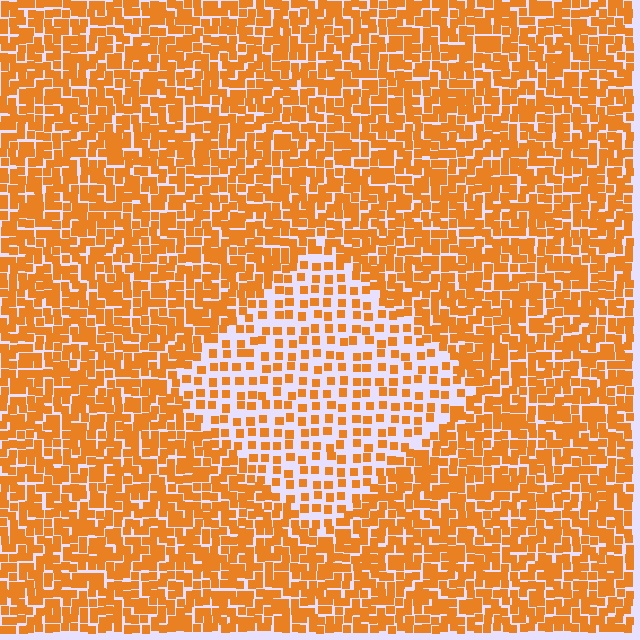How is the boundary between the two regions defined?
The boundary is defined by a change in element density (approximately 2.2x ratio). All elements are the same color, size, and shape.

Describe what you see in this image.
The image contains small orange elements arranged at two different densities. A diamond-shaped region is visible where the elements are less densely packed than the surrounding area.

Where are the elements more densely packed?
The elements are more densely packed outside the diamond boundary.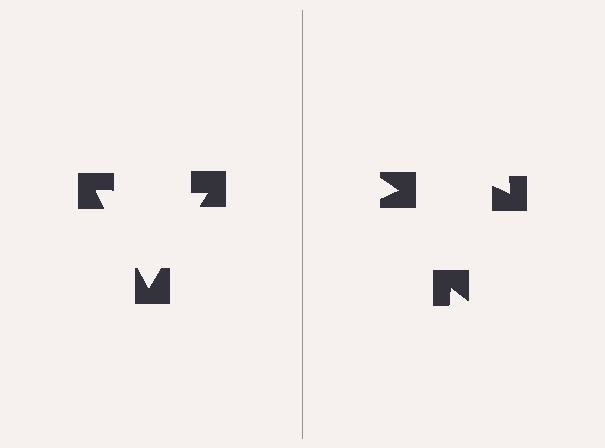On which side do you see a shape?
An illusory triangle appears on the left side. On the right side the wedge cuts are rotated, so no coherent shape forms.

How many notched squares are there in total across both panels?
6 — 3 on each side.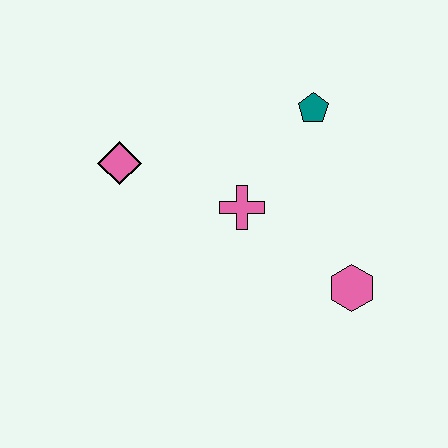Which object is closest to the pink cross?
The teal pentagon is closest to the pink cross.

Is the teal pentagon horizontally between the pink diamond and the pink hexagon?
Yes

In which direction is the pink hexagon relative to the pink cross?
The pink hexagon is to the right of the pink cross.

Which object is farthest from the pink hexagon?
The pink diamond is farthest from the pink hexagon.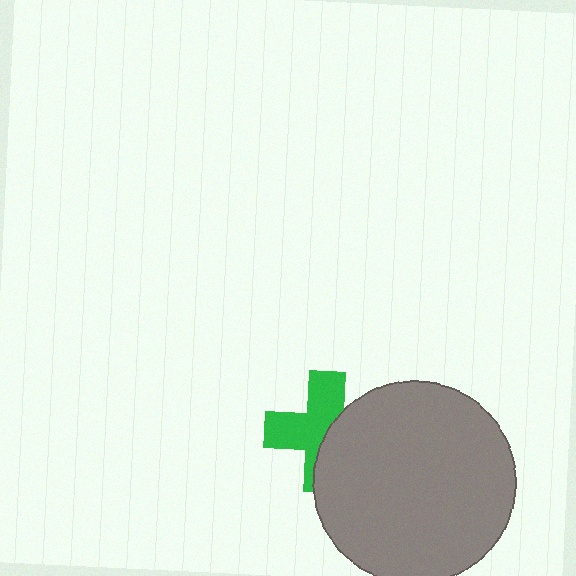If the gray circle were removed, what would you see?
You would see the complete green cross.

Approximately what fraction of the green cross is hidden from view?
Roughly 45% of the green cross is hidden behind the gray circle.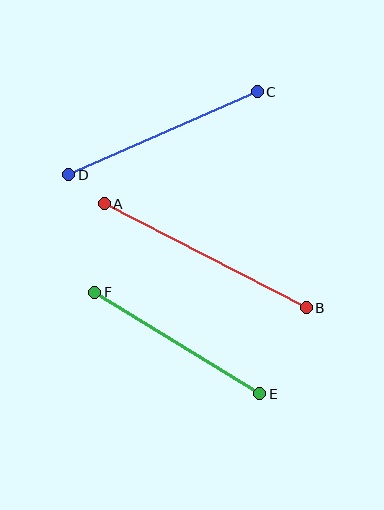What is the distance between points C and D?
The distance is approximately 206 pixels.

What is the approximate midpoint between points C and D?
The midpoint is at approximately (163, 133) pixels.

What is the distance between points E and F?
The distance is approximately 194 pixels.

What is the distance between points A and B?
The distance is approximately 227 pixels.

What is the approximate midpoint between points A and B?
The midpoint is at approximately (205, 256) pixels.